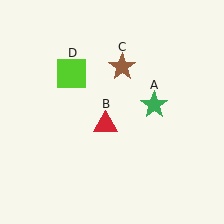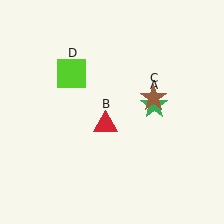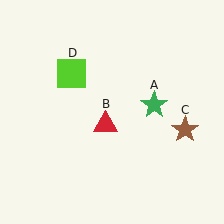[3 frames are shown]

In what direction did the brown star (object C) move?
The brown star (object C) moved down and to the right.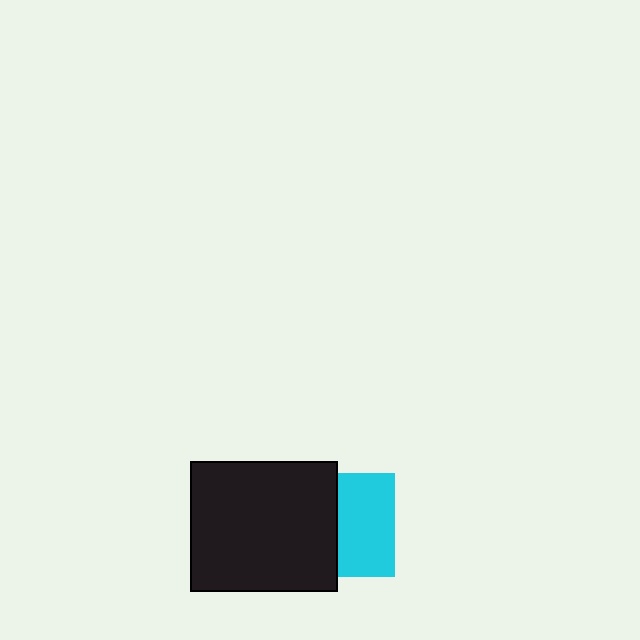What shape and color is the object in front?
The object in front is a black rectangle.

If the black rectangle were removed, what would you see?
You would see the complete cyan square.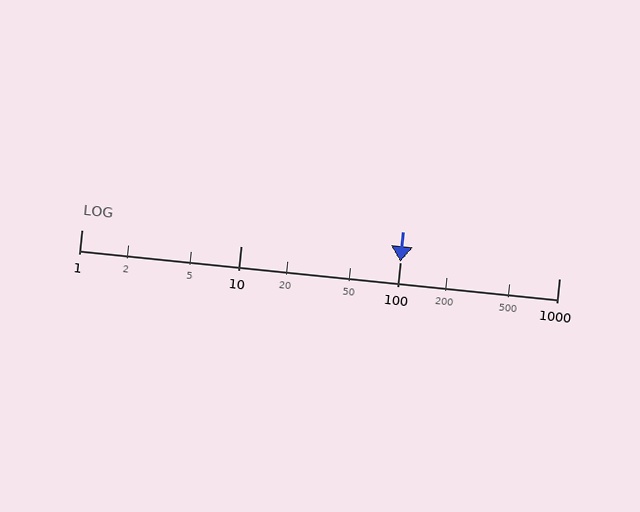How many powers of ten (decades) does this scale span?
The scale spans 3 decades, from 1 to 1000.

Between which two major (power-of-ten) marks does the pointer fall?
The pointer is between 100 and 1000.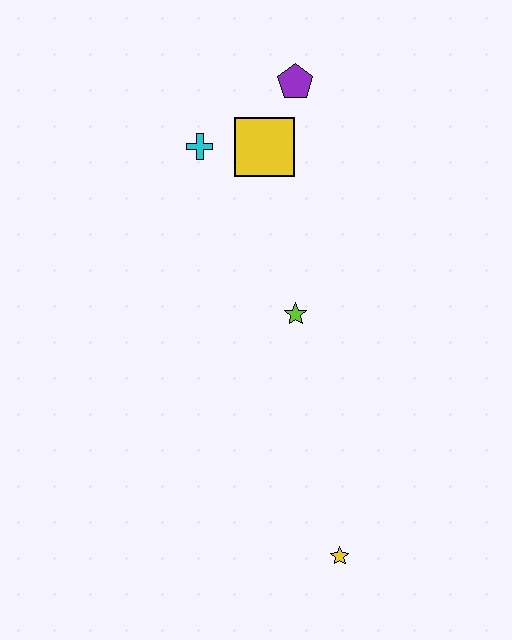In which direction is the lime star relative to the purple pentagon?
The lime star is below the purple pentagon.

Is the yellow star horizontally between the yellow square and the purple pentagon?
No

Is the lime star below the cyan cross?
Yes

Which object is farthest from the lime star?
The yellow star is farthest from the lime star.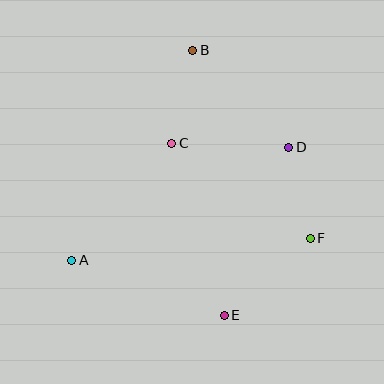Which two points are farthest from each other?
Points B and E are farthest from each other.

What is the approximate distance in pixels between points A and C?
The distance between A and C is approximately 154 pixels.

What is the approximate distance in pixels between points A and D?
The distance between A and D is approximately 245 pixels.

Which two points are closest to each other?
Points D and F are closest to each other.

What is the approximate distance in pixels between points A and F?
The distance between A and F is approximately 240 pixels.